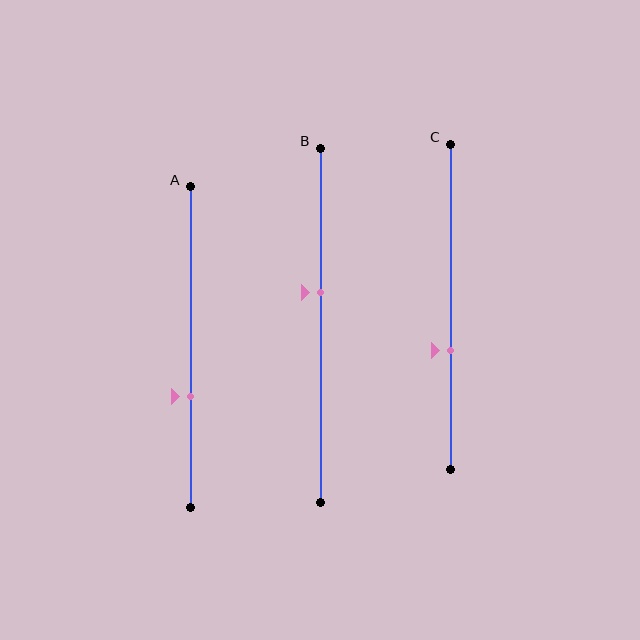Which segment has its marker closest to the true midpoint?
Segment B has its marker closest to the true midpoint.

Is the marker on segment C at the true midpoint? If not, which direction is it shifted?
No, the marker on segment C is shifted downward by about 14% of the segment length.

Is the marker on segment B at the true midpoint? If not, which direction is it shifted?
No, the marker on segment B is shifted upward by about 9% of the segment length.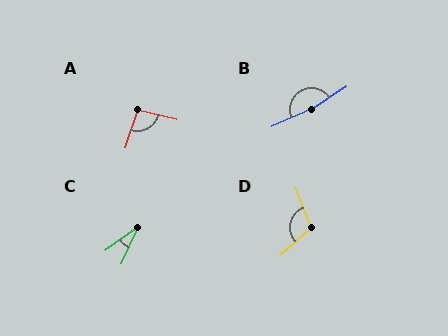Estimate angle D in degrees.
Approximately 110 degrees.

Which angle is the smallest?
C, at approximately 30 degrees.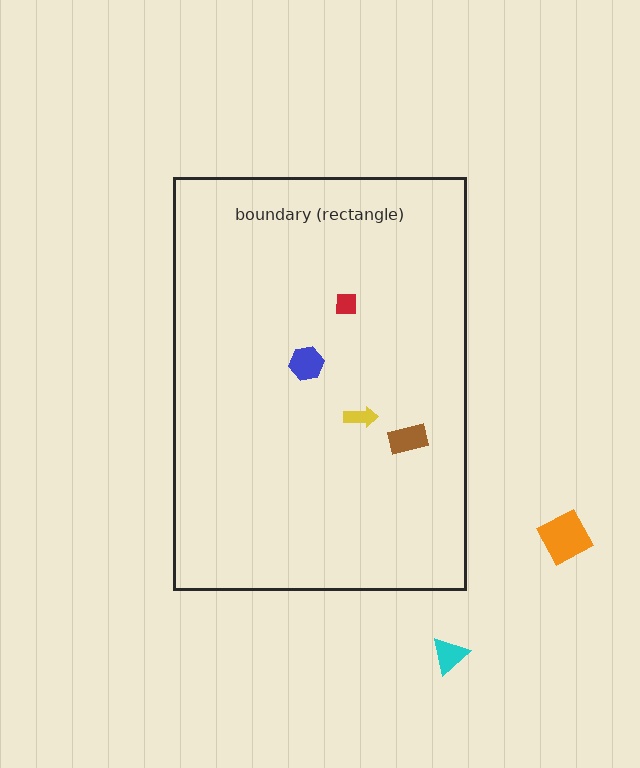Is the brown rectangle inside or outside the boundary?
Inside.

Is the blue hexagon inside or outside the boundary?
Inside.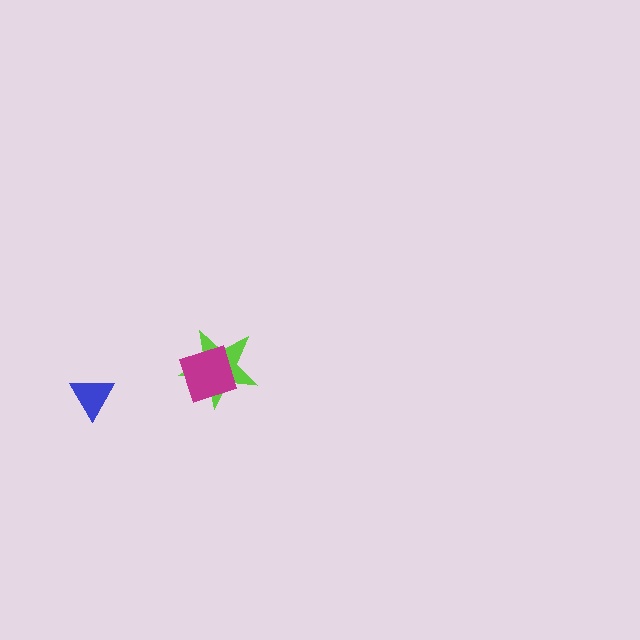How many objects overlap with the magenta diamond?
1 object overlaps with the magenta diamond.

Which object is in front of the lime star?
The magenta diamond is in front of the lime star.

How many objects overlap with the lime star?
1 object overlaps with the lime star.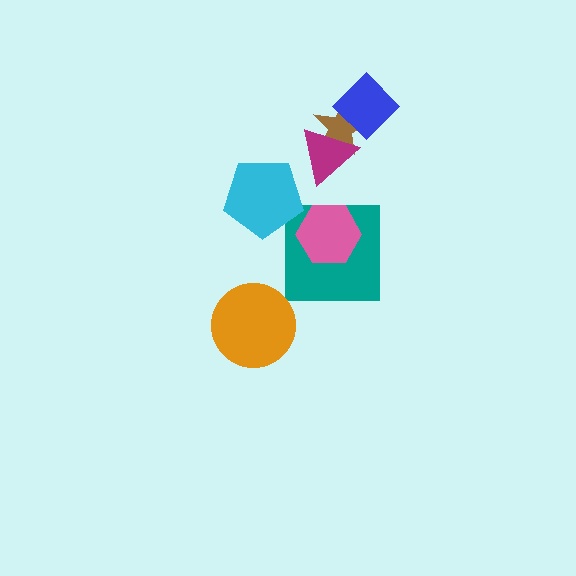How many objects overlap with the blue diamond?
1 object overlaps with the blue diamond.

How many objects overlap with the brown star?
2 objects overlap with the brown star.